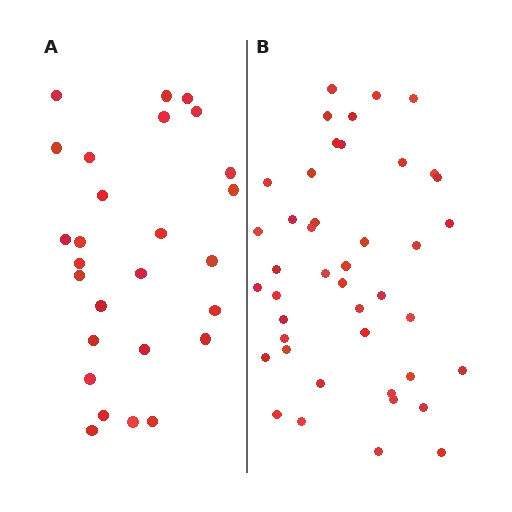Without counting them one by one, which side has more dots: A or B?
Region B (the right region) has more dots.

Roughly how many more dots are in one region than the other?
Region B has approximately 15 more dots than region A.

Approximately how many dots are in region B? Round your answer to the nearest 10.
About 40 dots. (The exact count is 43, which rounds to 40.)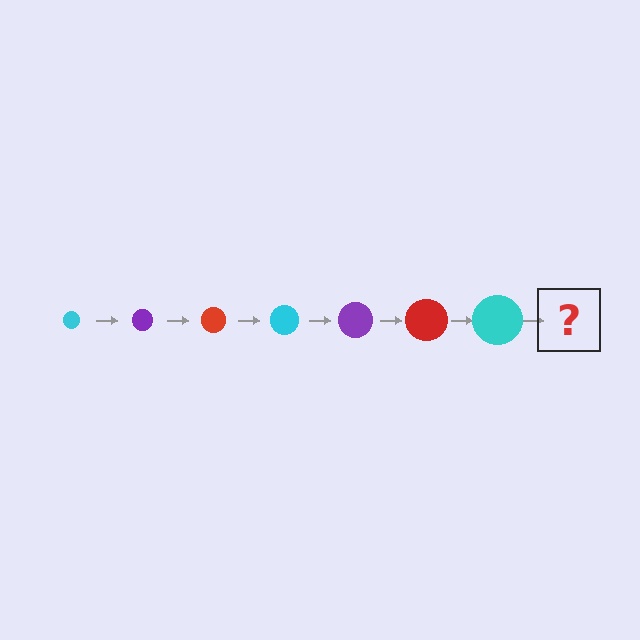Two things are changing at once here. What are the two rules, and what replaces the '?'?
The two rules are that the circle grows larger each step and the color cycles through cyan, purple, and red. The '?' should be a purple circle, larger than the previous one.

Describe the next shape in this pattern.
It should be a purple circle, larger than the previous one.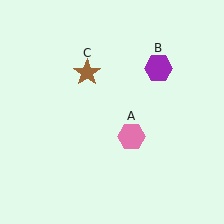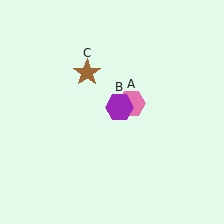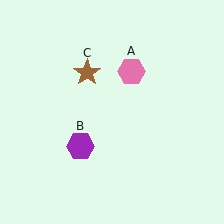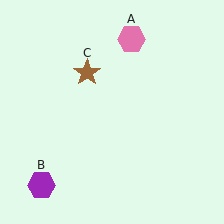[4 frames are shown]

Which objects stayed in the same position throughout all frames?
Brown star (object C) remained stationary.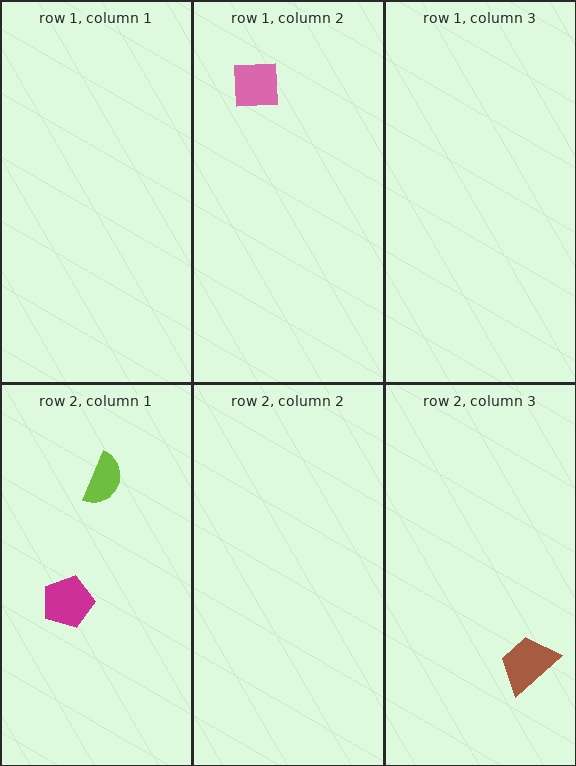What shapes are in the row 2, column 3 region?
The brown trapezoid.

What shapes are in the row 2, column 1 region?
The lime semicircle, the magenta pentagon.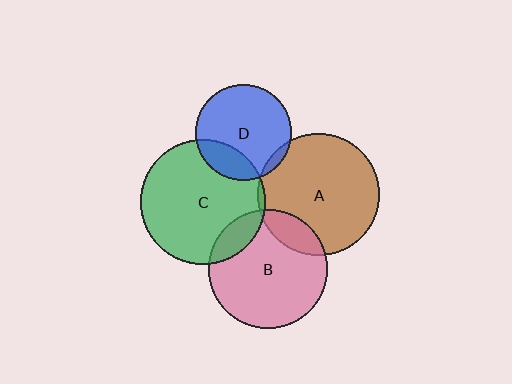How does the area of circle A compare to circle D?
Approximately 1.6 times.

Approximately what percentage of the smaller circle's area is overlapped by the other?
Approximately 5%.